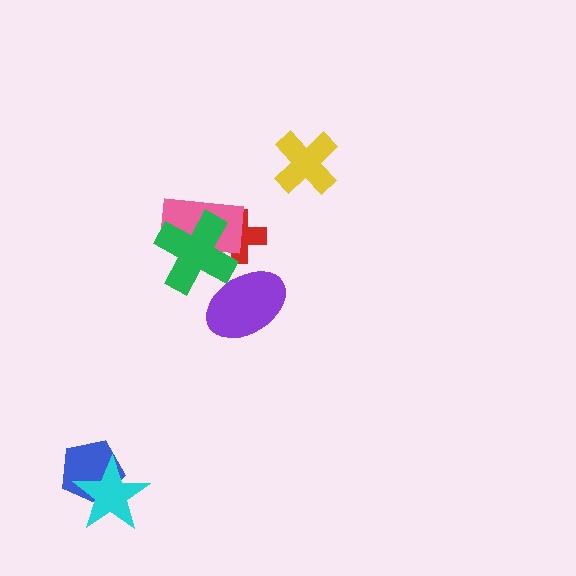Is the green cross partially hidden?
Yes, it is partially covered by another shape.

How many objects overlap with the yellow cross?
0 objects overlap with the yellow cross.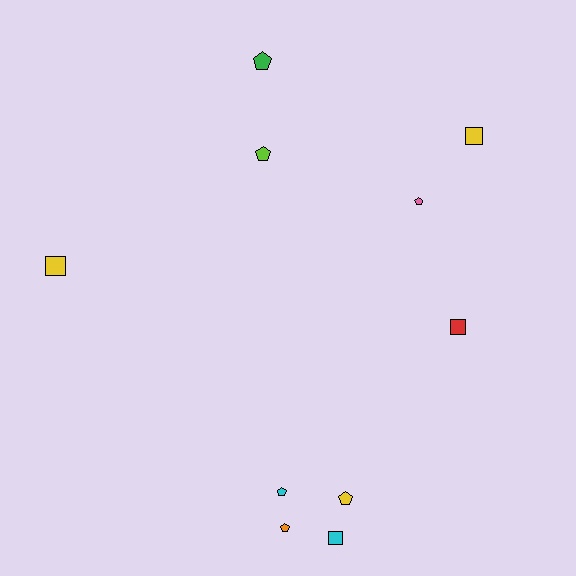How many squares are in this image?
There are 4 squares.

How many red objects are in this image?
There is 1 red object.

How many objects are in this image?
There are 10 objects.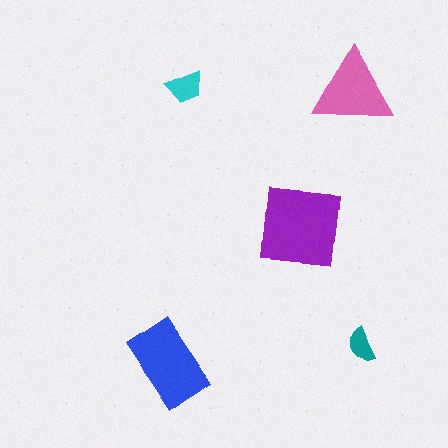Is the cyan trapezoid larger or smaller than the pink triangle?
Smaller.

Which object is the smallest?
The teal semicircle.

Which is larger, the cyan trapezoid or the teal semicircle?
The cyan trapezoid.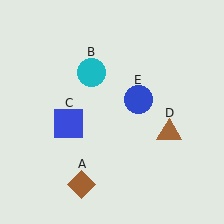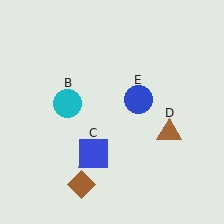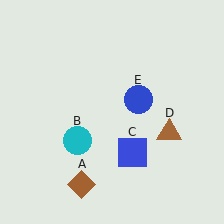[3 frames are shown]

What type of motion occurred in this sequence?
The cyan circle (object B), blue square (object C) rotated counterclockwise around the center of the scene.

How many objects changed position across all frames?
2 objects changed position: cyan circle (object B), blue square (object C).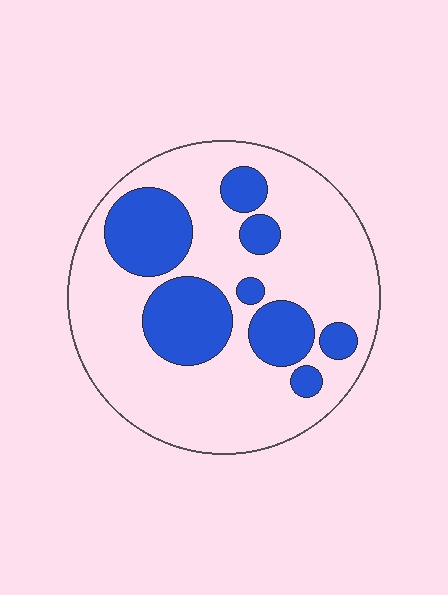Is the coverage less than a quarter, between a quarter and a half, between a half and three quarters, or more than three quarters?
Between a quarter and a half.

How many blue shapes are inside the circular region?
8.